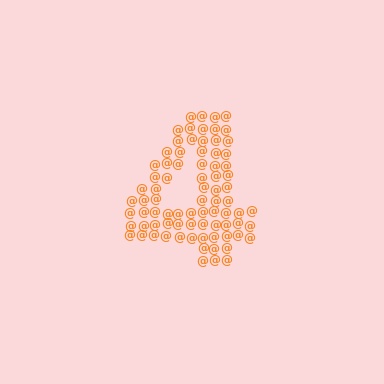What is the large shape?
The large shape is the digit 4.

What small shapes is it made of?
It is made of small at signs.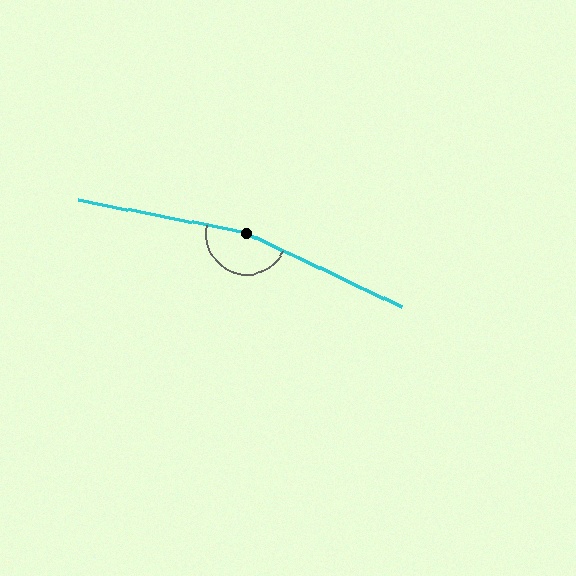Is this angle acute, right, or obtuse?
It is obtuse.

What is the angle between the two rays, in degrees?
Approximately 166 degrees.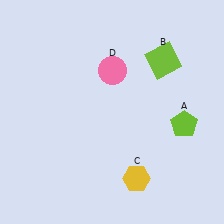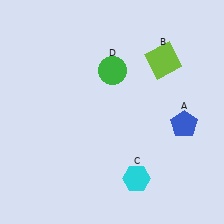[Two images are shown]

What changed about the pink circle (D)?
In Image 1, D is pink. In Image 2, it changed to green.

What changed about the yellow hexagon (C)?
In Image 1, C is yellow. In Image 2, it changed to cyan.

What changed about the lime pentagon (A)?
In Image 1, A is lime. In Image 2, it changed to blue.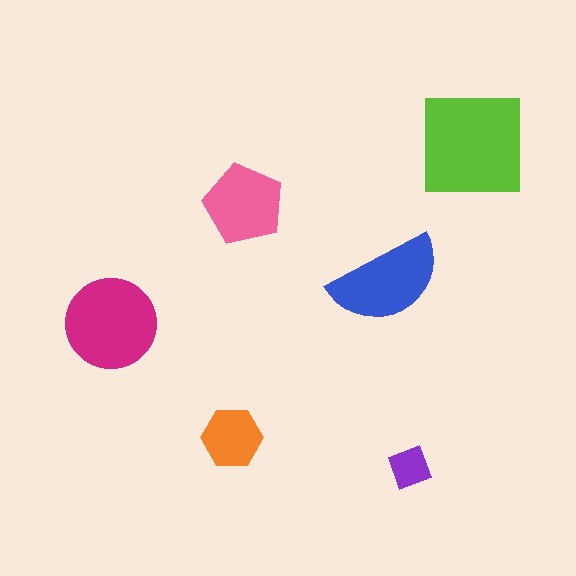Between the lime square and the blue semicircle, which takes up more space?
The lime square.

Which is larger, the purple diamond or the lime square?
The lime square.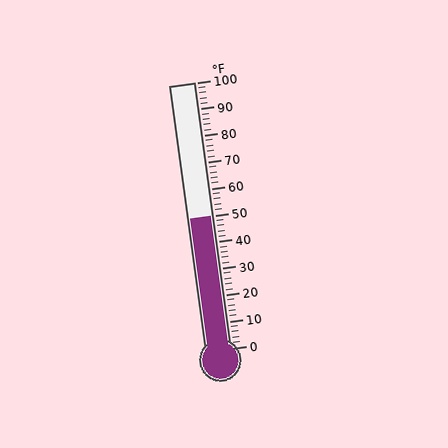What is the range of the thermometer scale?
The thermometer scale ranges from 0°F to 100°F.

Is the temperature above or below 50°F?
The temperature is at 50°F.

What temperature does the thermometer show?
The thermometer shows approximately 50°F.